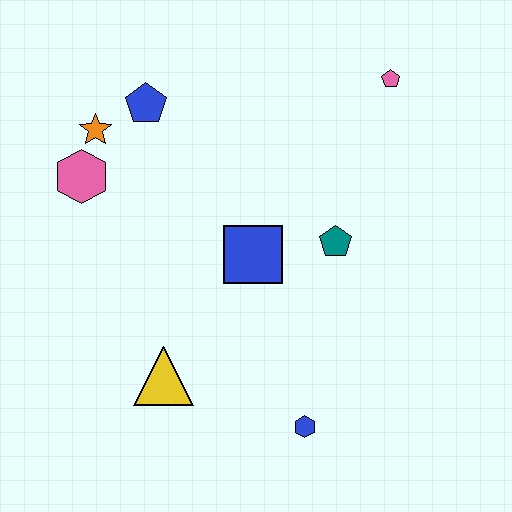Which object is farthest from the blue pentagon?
The blue hexagon is farthest from the blue pentagon.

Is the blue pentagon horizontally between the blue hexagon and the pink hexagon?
Yes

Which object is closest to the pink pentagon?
The teal pentagon is closest to the pink pentagon.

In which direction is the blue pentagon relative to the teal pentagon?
The blue pentagon is to the left of the teal pentagon.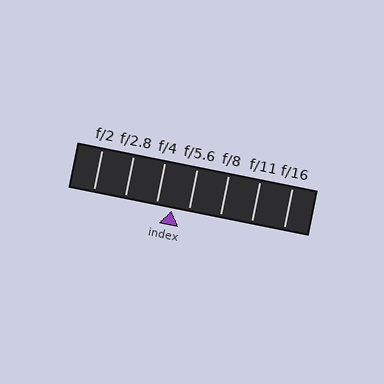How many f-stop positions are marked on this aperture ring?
There are 7 f-stop positions marked.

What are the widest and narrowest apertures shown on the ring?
The widest aperture shown is f/2 and the narrowest is f/16.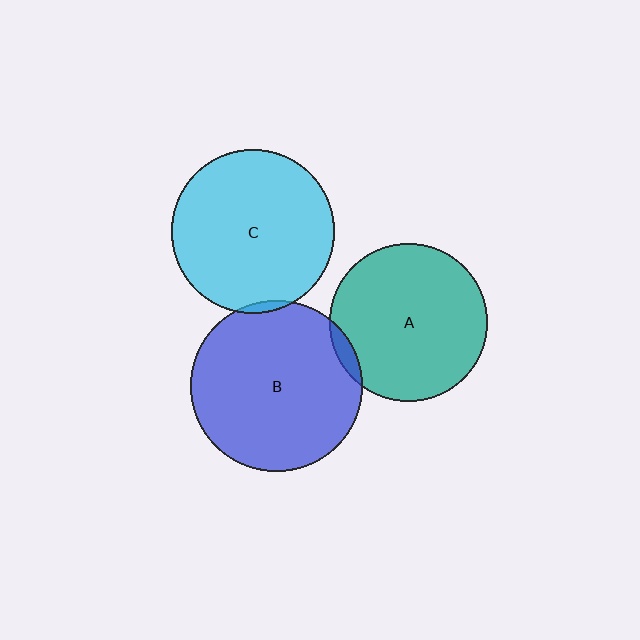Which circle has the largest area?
Circle B (blue).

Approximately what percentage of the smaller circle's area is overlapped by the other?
Approximately 5%.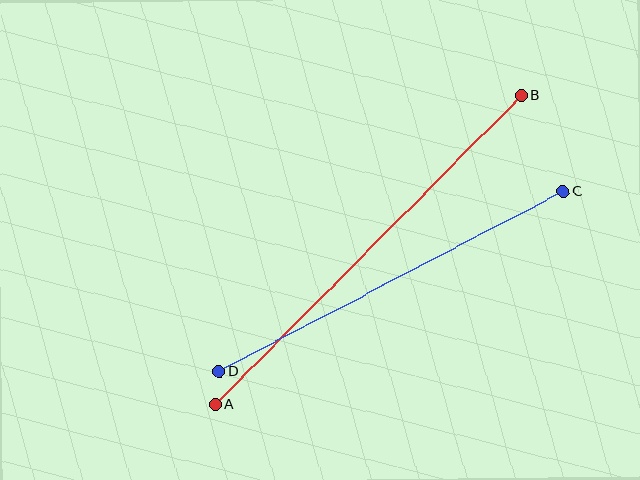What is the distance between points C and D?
The distance is approximately 388 pixels.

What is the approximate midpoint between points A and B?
The midpoint is at approximately (368, 250) pixels.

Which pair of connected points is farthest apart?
Points A and B are farthest apart.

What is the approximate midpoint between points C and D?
The midpoint is at approximately (391, 281) pixels.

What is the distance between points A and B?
The distance is approximately 435 pixels.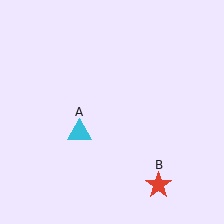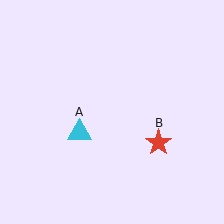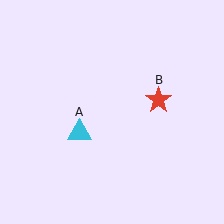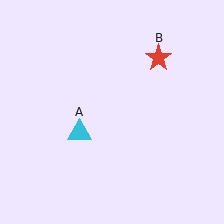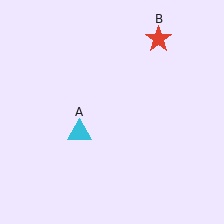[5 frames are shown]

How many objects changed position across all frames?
1 object changed position: red star (object B).